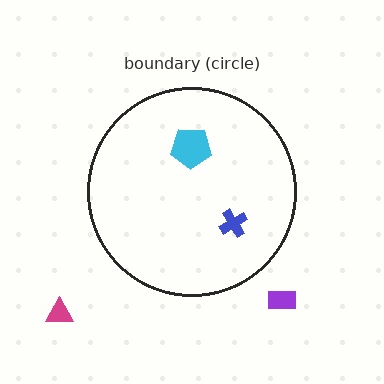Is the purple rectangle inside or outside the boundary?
Outside.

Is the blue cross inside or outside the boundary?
Inside.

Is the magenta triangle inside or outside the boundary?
Outside.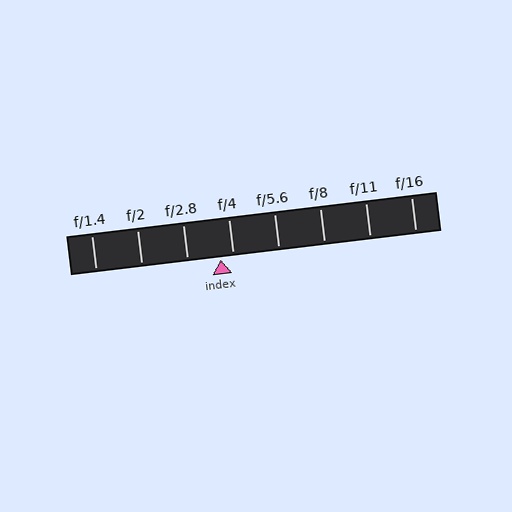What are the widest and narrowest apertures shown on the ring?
The widest aperture shown is f/1.4 and the narrowest is f/16.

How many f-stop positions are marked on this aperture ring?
There are 8 f-stop positions marked.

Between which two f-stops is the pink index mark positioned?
The index mark is between f/2.8 and f/4.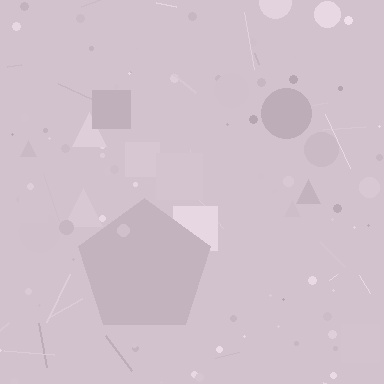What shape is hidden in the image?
A pentagon is hidden in the image.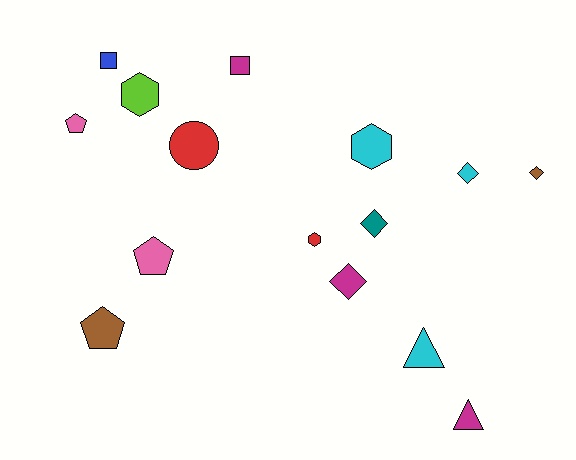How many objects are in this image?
There are 15 objects.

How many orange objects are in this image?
There are no orange objects.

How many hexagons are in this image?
There are 3 hexagons.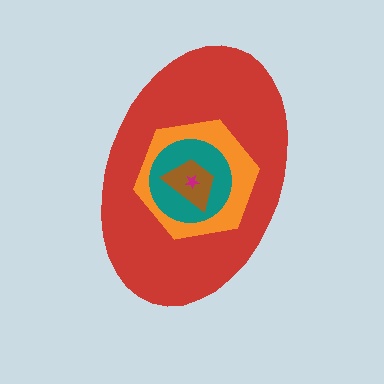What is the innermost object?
The magenta star.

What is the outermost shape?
The red ellipse.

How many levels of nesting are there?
5.